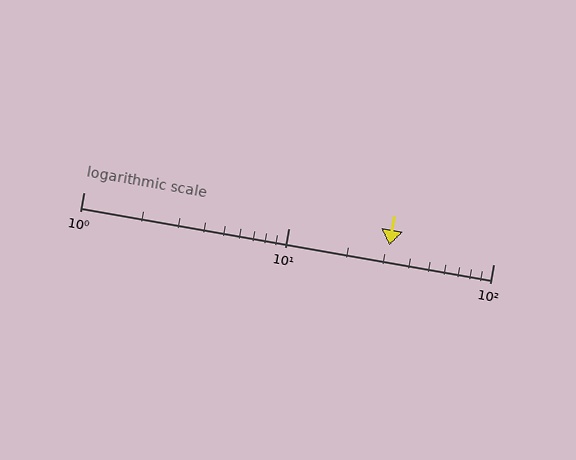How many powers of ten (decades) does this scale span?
The scale spans 2 decades, from 1 to 100.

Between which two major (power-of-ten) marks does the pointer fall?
The pointer is between 10 and 100.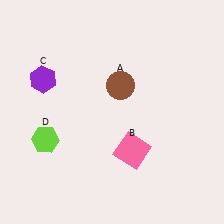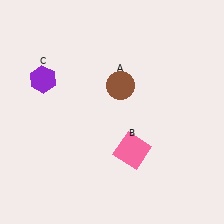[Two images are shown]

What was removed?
The lime hexagon (D) was removed in Image 2.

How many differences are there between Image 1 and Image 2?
There is 1 difference between the two images.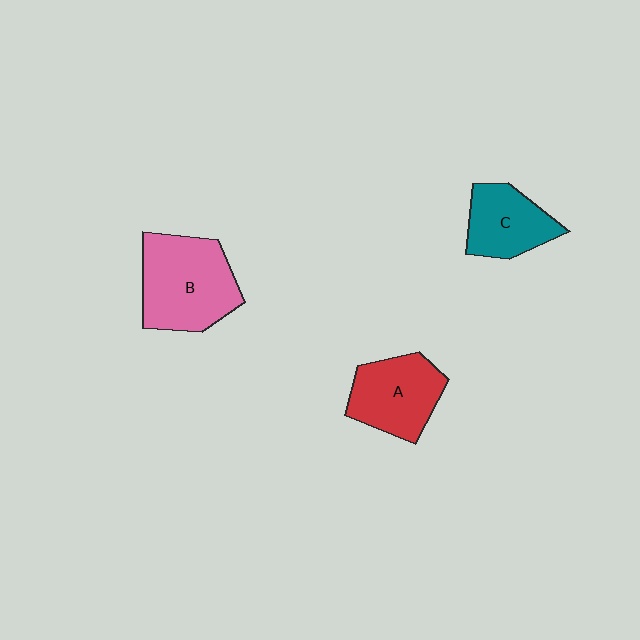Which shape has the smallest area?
Shape C (teal).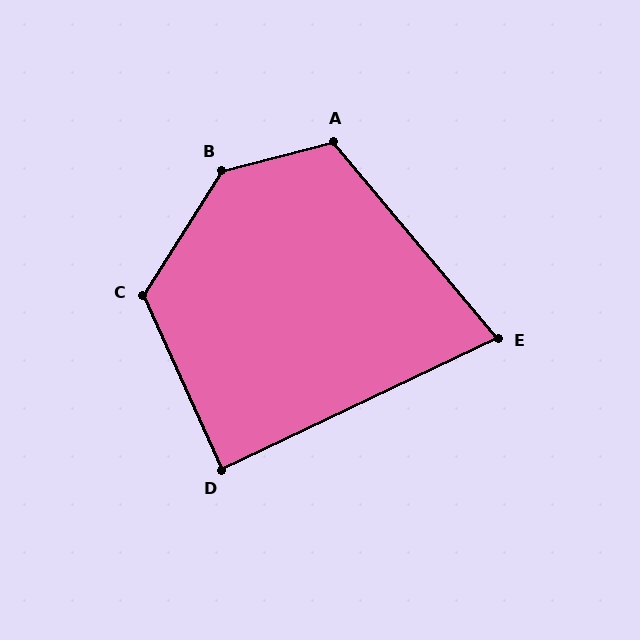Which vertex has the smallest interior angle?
E, at approximately 76 degrees.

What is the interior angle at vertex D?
Approximately 89 degrees (approximately right).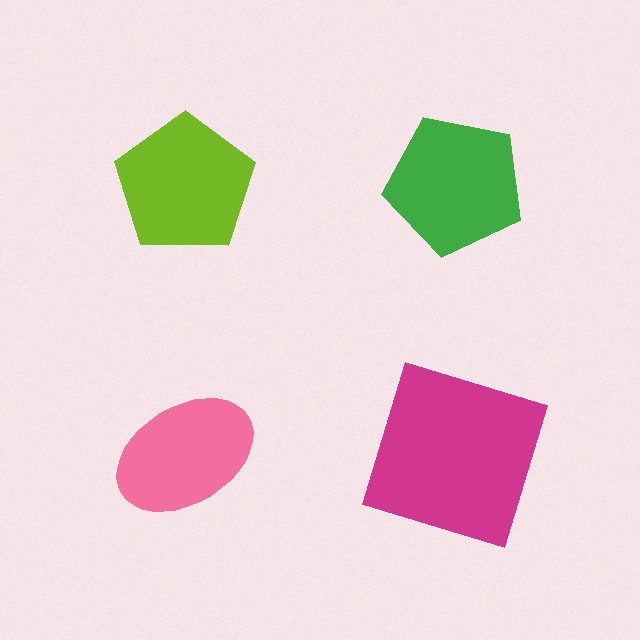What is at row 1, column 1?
A lime pentagon.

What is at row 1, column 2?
A green pentagon.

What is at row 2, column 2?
A magenta square.